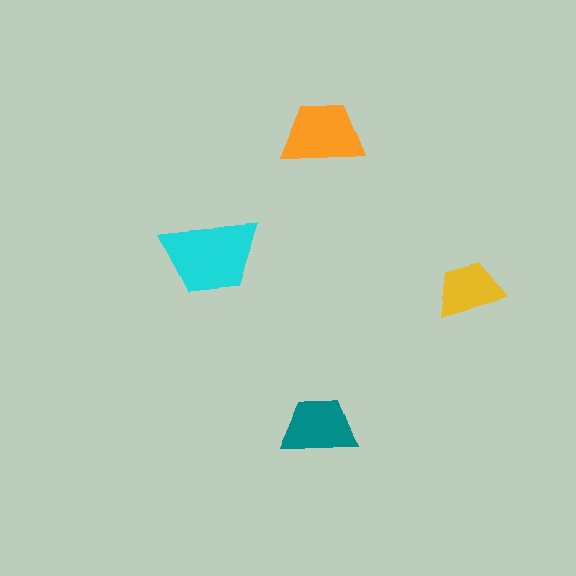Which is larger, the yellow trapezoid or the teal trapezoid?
The teal one.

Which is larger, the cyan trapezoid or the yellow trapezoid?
The cyan one.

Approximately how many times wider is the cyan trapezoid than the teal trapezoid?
About 1.5 times wider.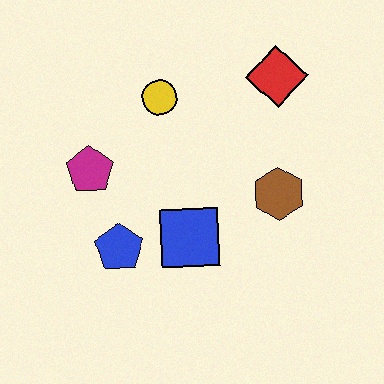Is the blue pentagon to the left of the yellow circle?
Yes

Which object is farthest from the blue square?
The red diamond is farthest from the blue square.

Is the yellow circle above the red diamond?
No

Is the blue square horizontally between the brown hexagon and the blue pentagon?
Yes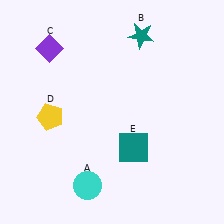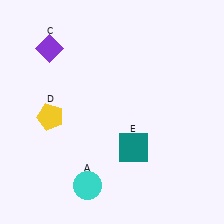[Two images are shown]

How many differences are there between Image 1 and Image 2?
There is 1 difference between the two images.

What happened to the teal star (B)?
The teal star (B) was removed in Image 2. It was in the top-right area of Image 1.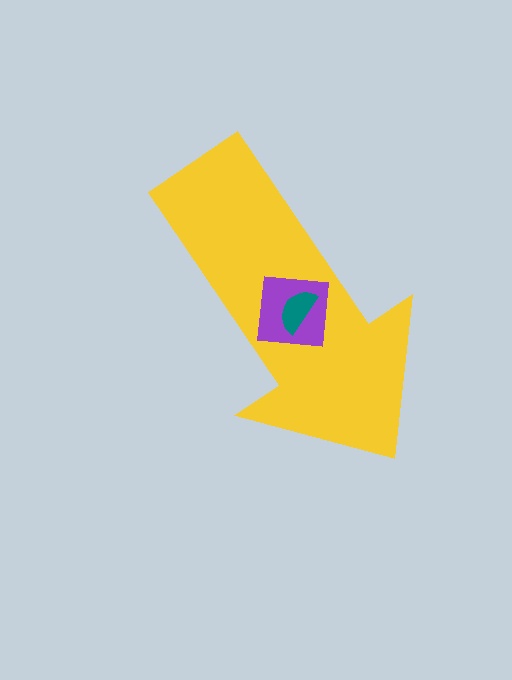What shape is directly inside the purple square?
The teal semicircle.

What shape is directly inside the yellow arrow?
The purple square.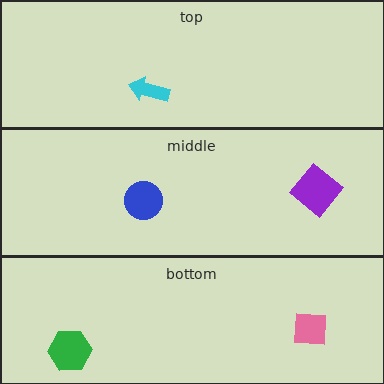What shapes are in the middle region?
The purple diamond, the blue circle.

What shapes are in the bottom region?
The green hexagon, the pink square.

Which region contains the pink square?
The bottom region.